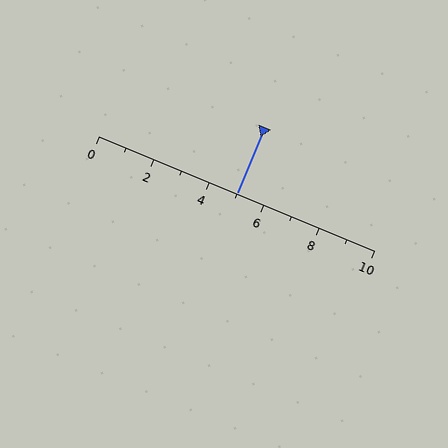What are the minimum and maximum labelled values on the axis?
The axis runs from 0 to 10.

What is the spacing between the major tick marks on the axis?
The major ticks are spaced 2 apart.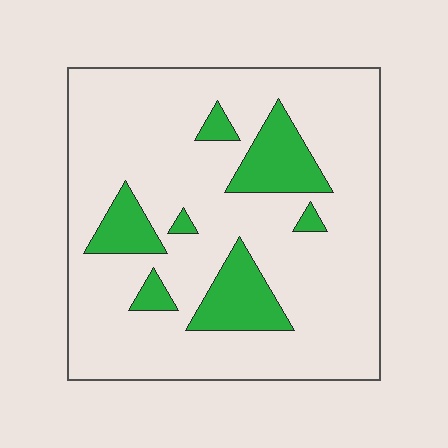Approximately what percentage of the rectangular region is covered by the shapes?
Approximately 15%.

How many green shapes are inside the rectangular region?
7.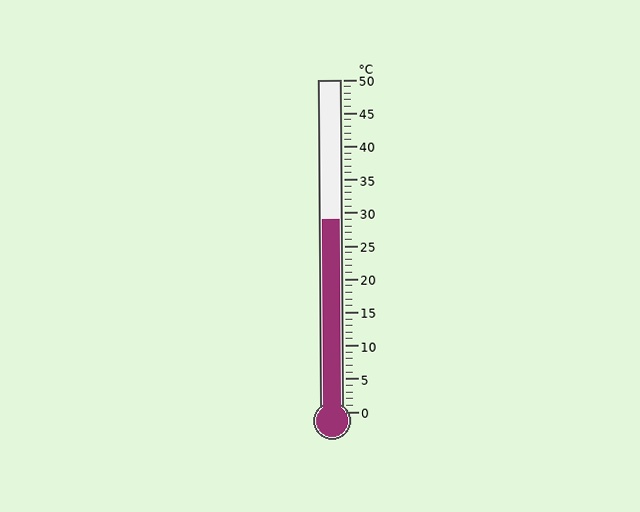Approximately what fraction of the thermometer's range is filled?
The thermometer is filled to approximately 60% of its range.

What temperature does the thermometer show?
The thermometer shows approximately 29°C.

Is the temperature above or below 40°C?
The temperature is below 40°C.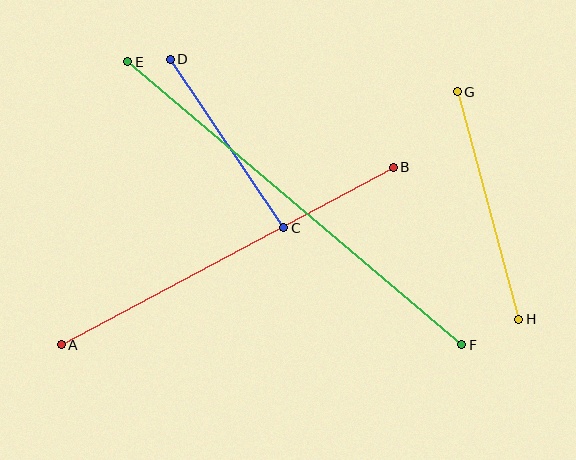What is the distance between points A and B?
The distance is approximately 376 pixels.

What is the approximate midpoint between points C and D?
The midpoint is at approximately (227, 144) pixels.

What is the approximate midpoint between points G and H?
The midpoint is at approximately (488, 206) pixels.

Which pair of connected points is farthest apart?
Points E and F are farthest apart.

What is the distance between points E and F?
The distance is approximately 438 pixels.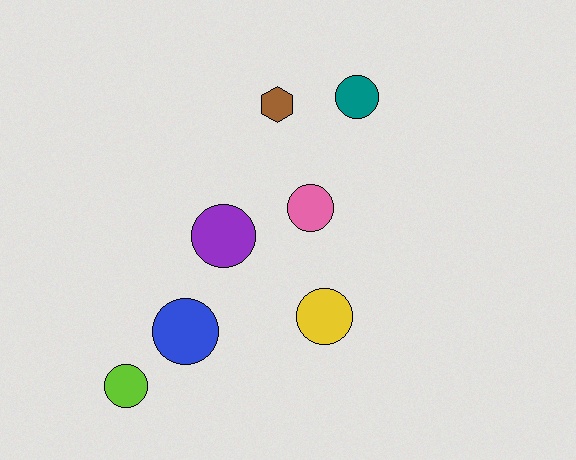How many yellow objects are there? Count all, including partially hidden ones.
There is 1 yellow object.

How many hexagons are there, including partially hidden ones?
There is 1 hexagon.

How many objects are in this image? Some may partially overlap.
There are 7 objects.